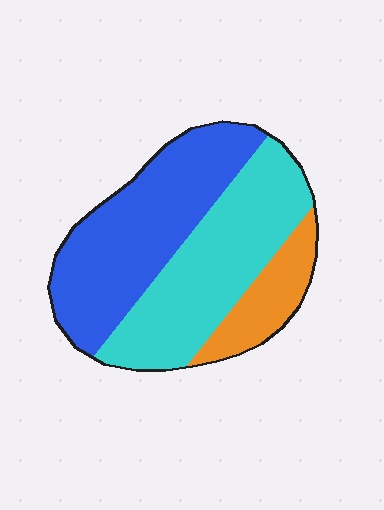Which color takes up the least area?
Orange, at roughly 15%.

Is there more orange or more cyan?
Cyan.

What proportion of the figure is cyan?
Cyan takes up about two fifths (2/5) of the figure.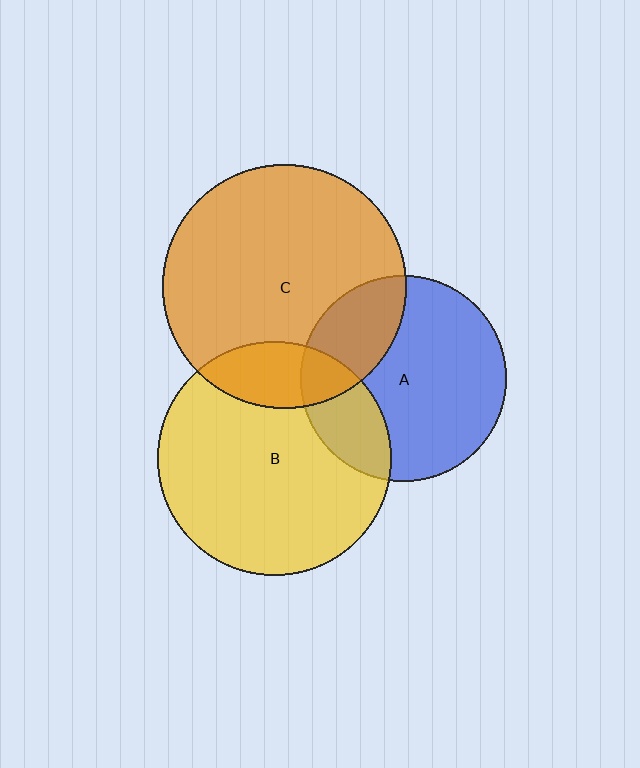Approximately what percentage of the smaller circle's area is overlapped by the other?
Approximately 25%.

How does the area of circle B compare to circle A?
Approximately 1.3 times.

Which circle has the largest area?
Circle C (orange).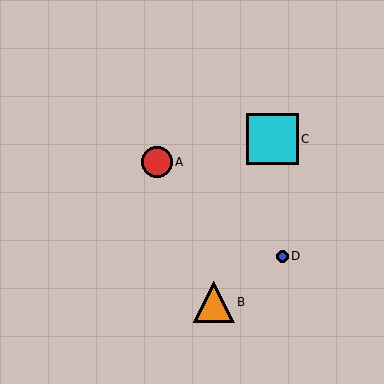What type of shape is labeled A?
Shape A is a red circle.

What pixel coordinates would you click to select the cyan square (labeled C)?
Click at (272, 139) to select the cyan square C.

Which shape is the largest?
The cyan square (labeled C) is the largest.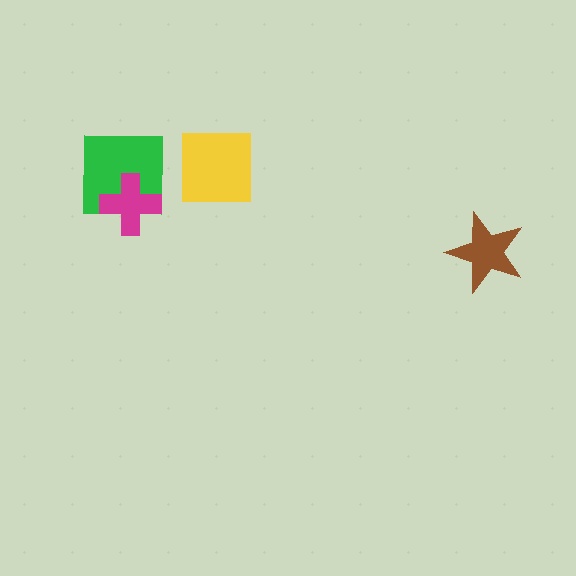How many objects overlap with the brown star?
0 objects overlap with the brown star.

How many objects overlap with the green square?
1 object overlaps with the green square.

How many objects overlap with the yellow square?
0 objects overlap with the yellow square.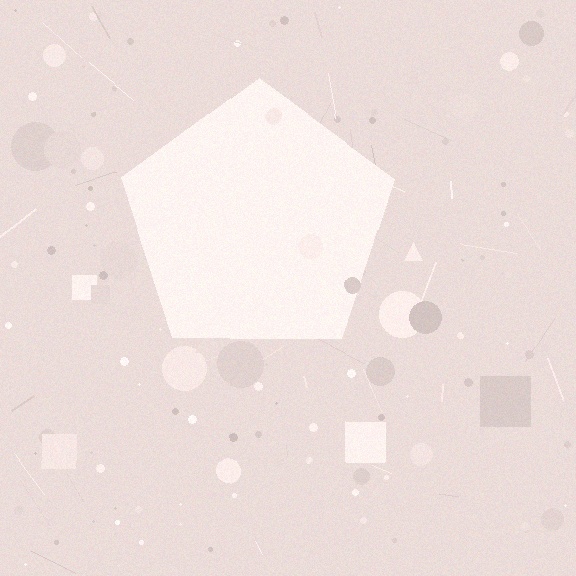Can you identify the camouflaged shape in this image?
The camouflaged shape is a pentagon.